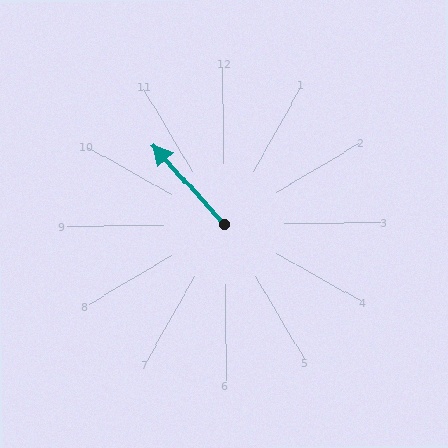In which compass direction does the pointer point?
Northwest.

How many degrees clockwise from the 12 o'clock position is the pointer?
Approximately 319 degrees.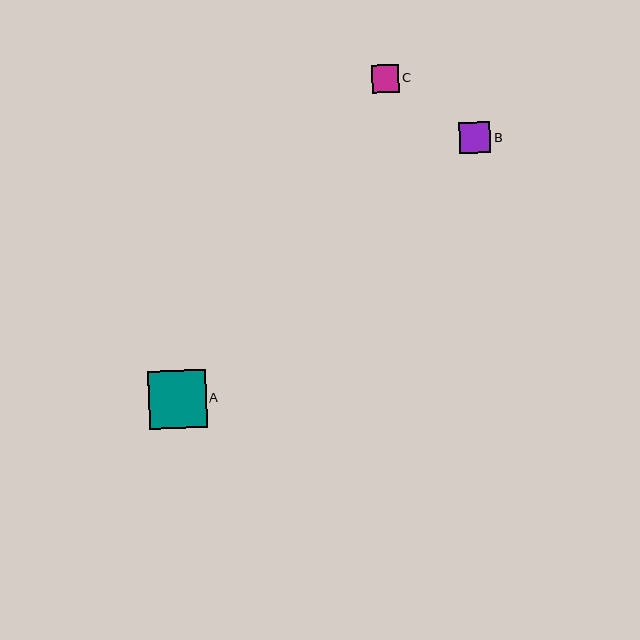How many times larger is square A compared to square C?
Square A is approximately 2.1 times the size of square C.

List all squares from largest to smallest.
From largest to smallest: A, B, C.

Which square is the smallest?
Square C is the smallest with a size of approximately 27 pixels.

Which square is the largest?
Square A is the largest with a size of approximately 58 pixels.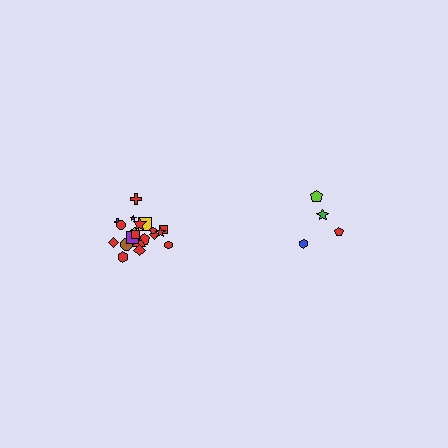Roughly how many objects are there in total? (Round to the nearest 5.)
Roughly 25 objects in total.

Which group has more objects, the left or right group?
The left group.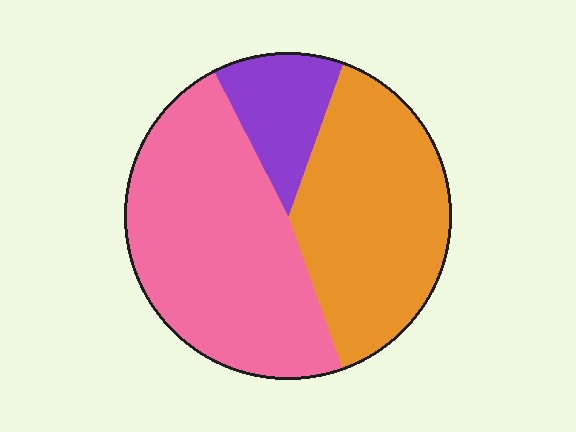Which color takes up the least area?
Purple, at roughly 15%.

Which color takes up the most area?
Pink, at roughly 50%.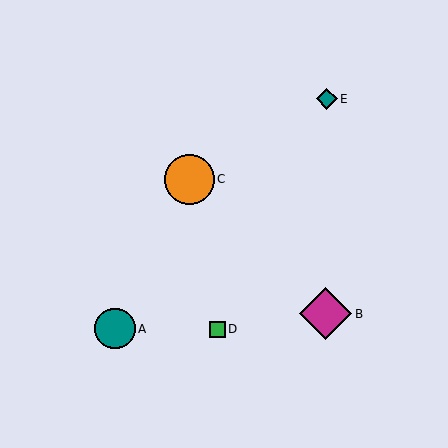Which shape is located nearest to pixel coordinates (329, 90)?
The teal diamond (labeled E) at (327, 99) is nearest to that location.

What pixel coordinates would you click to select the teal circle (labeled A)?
Click at (115, 329) to select the teal circle A.